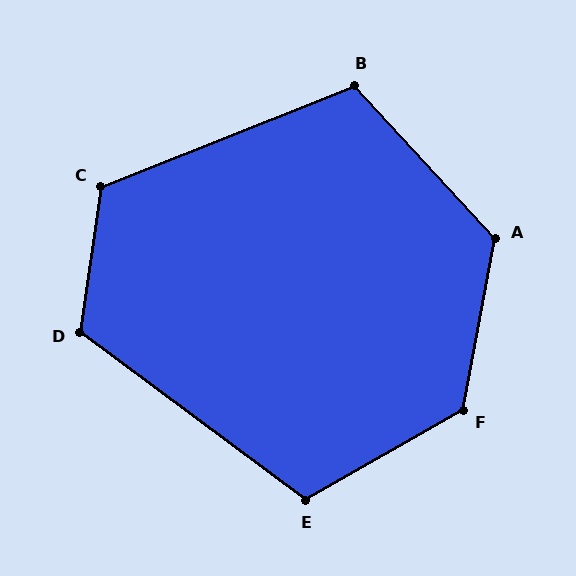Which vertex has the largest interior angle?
F, at approximately 131 degrees.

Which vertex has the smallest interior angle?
B, at approximately 111 degrees.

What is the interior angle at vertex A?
Approximately 127 degrees (obtuse).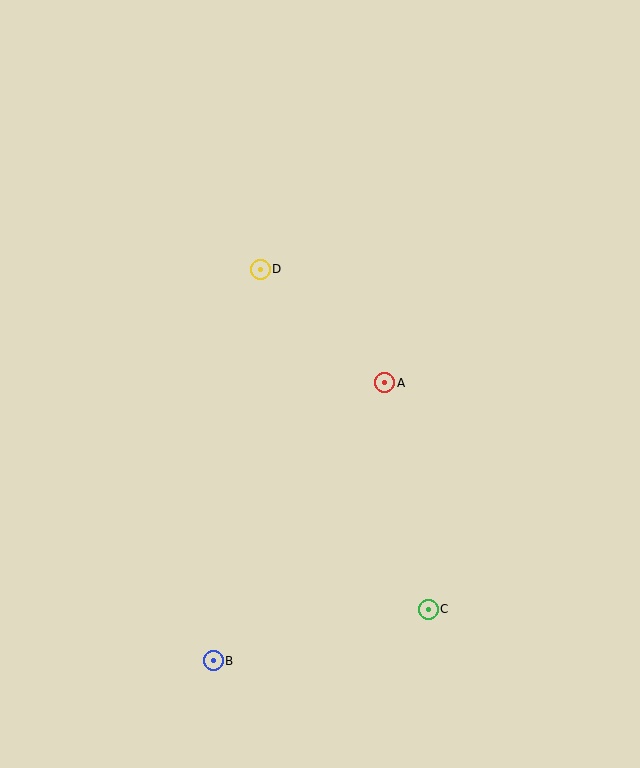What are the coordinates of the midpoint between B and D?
The midpoint between B and D is at (237, 465).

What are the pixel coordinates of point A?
Point A is at (385, 383).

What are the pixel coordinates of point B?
Point B is at (213, 661).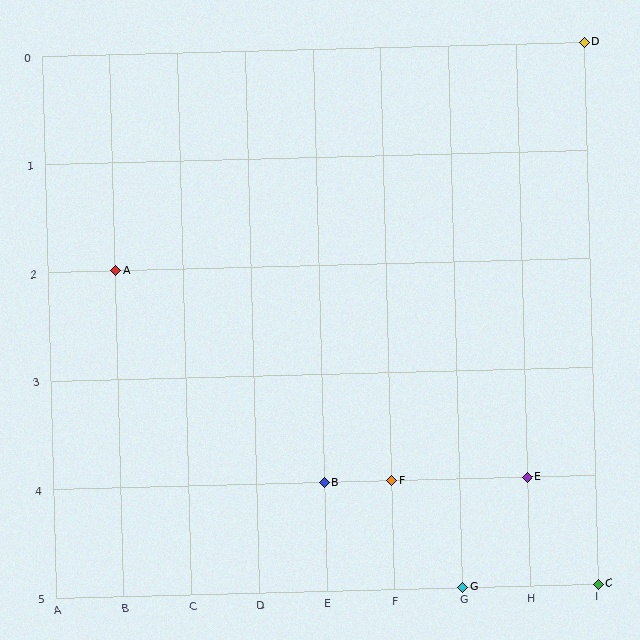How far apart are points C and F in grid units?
Points C and F are 3 columns and 1 row apart (about 3.2 grid units diagonally).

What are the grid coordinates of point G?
Point G is at grid coordinates (G, 5).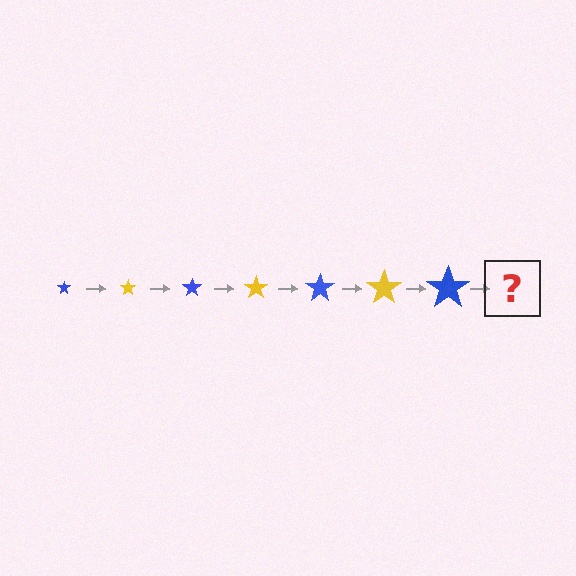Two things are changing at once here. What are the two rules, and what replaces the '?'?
The two rules are that the star grows larger each step and the color cycles through blue and yellow. The '?' should be a yellow star, larger than the previous one.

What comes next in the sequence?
The next element should be a yellow star, larger than the previous one.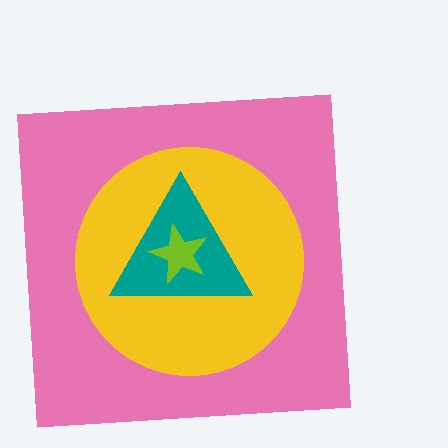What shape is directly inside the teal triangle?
The lime star.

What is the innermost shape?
The lime star.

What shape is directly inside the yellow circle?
The teal triangle.